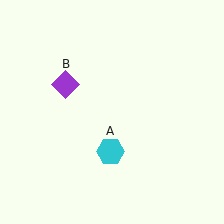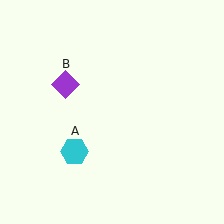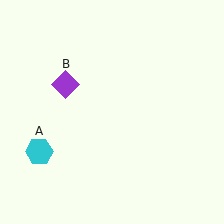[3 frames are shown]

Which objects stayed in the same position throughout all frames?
Purple diamond (object B) remained stationary.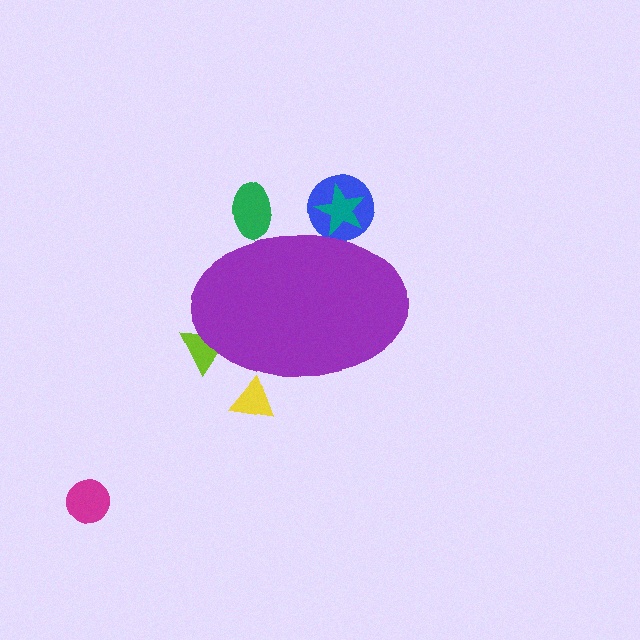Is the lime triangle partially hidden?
Yes, the lime triangle is partially hidden behind the purple ellipse.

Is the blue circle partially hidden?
Yes, the blue circle is partially hidden behind the purple ellipse.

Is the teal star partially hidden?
Yes, the teal star is partially hidden behind the purple ellipse.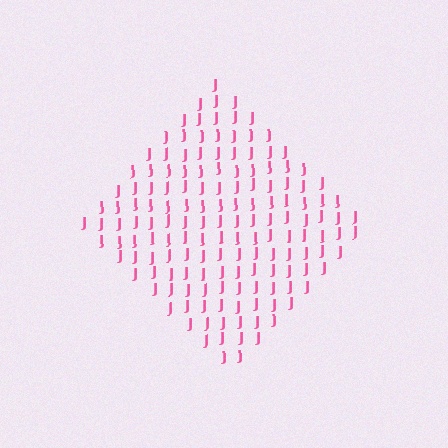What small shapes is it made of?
It is made of small letter J's.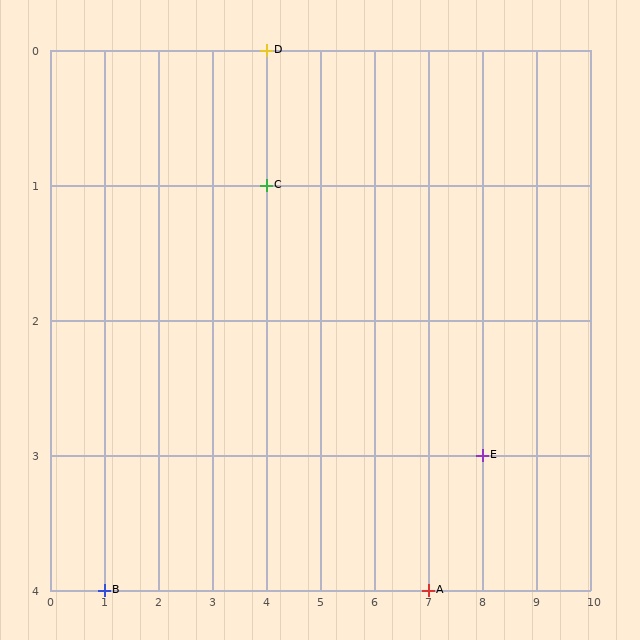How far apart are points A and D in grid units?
Points A and D are 3 columns and 4 rows apart (about 5.0 grid units diagonally).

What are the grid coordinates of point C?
Point C is at grid coordinates (4, 1).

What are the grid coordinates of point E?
Point E is at grid coordinates (8, 3).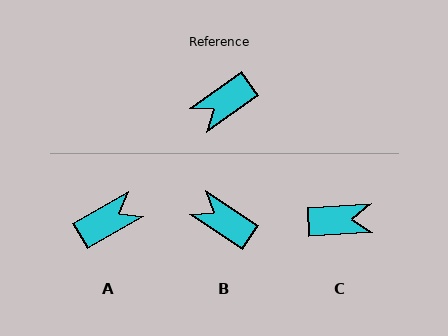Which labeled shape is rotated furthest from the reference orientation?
A, about 174 degrees away.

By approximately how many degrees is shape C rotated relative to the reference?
Approximately 148 degrees counter-clockwise.